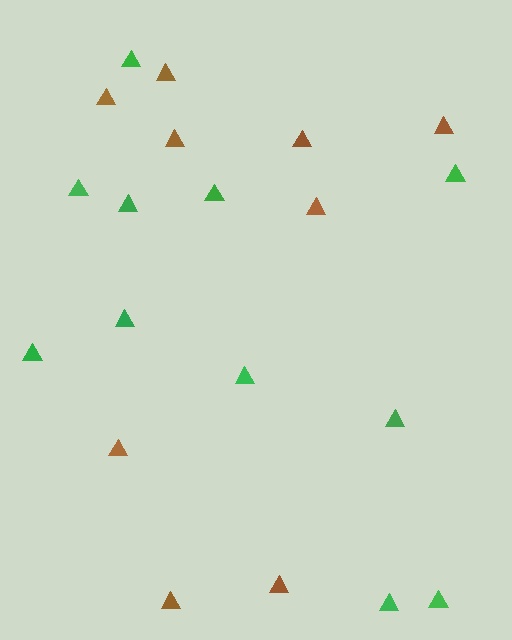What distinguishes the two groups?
There are 2 groups: one group of brown triangles (9) and one group of green triangles (11).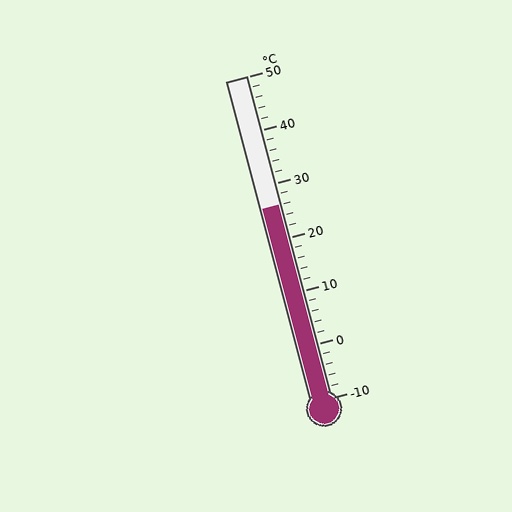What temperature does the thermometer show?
The thermometer shows approximately 26°C.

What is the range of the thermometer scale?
The thermometer scale ranges from -10°C to 50°C.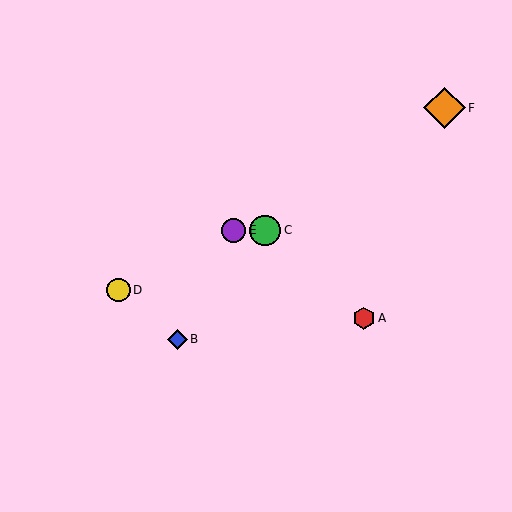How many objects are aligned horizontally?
2 objects (C, E) are aligned horizontally.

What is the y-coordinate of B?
Object B is at y≈339.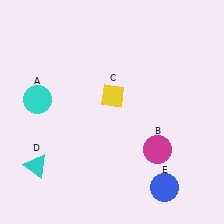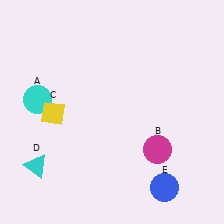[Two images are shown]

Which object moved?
The yellow diamond (C) moved left.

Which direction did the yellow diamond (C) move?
The yellow diamond (C) moved left.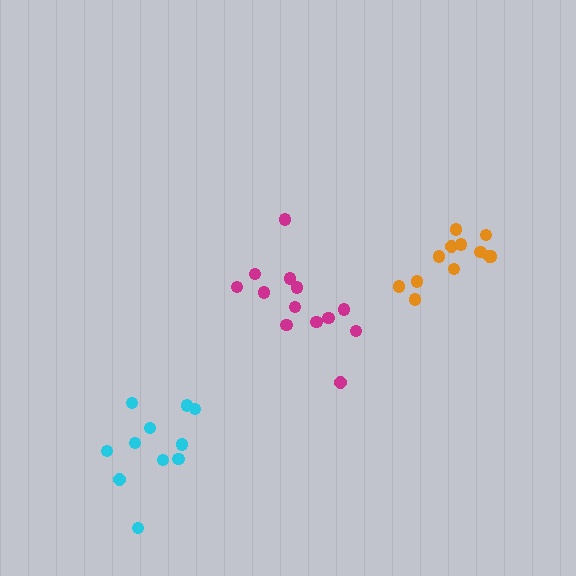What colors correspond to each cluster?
The clusters are colored: magenta, orange, cyan.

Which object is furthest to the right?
The orange cluster is rightmost.